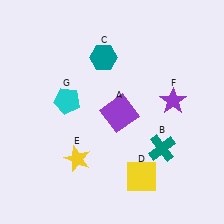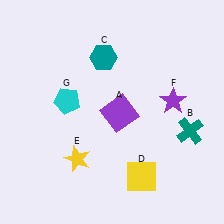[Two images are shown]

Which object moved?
The teal cross (B) moved right.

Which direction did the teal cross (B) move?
The teal cross (B) moved right.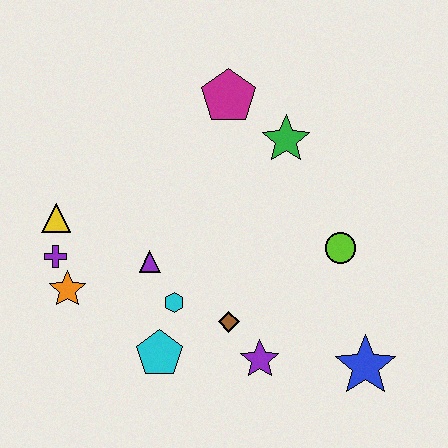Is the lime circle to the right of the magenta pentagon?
Yes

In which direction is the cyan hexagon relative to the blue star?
The cyan hexagon is to the left of the blue star.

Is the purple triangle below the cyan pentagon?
No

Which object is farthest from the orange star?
The blue star is farthest from the orange star.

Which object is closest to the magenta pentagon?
The green star is closest to the magenta pentagon.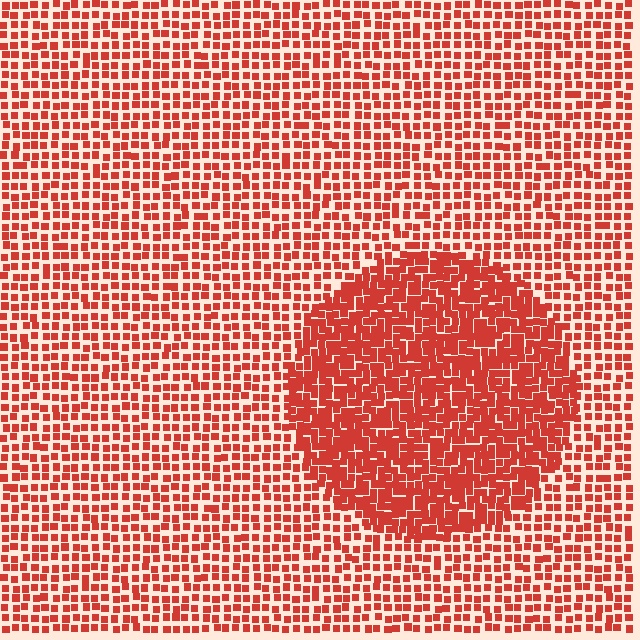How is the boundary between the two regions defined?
The boundary is defined by a change in element density (approximately 1.8x ratio). All elements are the same color, size, and shape.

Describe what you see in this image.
The image contains small red elements arranged at two different densities. A circle-shaped region is visible where the elements are more densely packed than the surrounding area.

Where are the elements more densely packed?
The elements are more densely packed inside the circle boundary.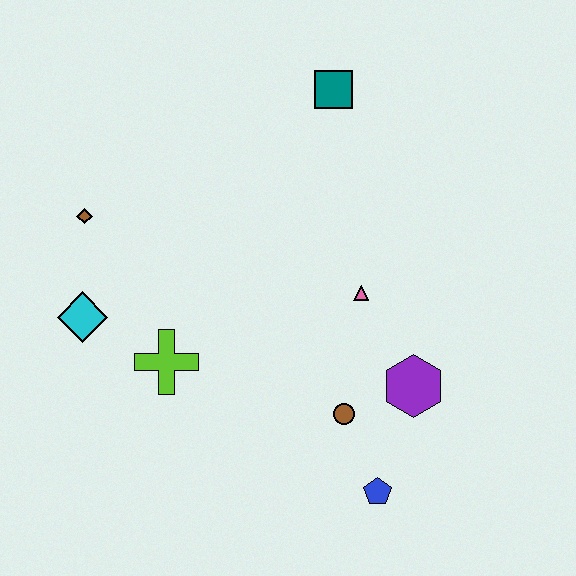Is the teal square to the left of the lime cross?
No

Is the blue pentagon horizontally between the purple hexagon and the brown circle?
Yes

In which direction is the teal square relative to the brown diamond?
The teal square is to the right of the brown diamond.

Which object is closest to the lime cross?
The cyan diamond is closest to the lime cross.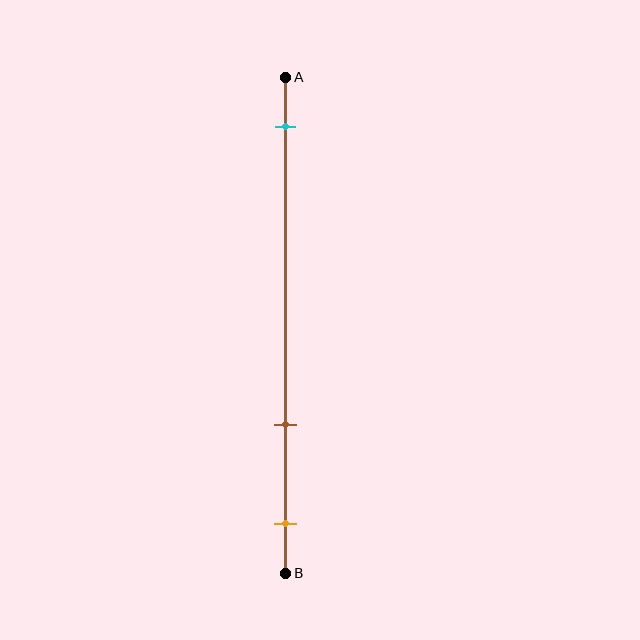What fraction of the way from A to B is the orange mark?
The orange mark is approximately 90% (0.9) of the way from A to B.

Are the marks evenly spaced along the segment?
No, the marks are not evenly spaced.